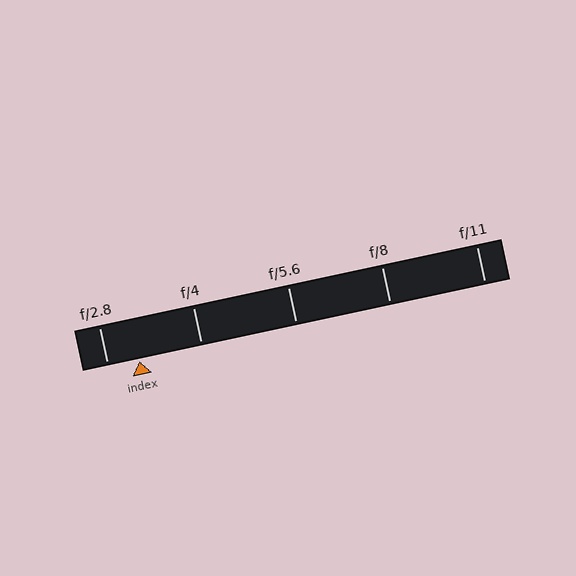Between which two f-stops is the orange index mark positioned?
The index mark is between f/2.8 and f/4.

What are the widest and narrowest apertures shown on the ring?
The widest aperture shown is f/2.8 and the narrowest is f/11.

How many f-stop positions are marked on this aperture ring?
There are 5 f-stop positions marked.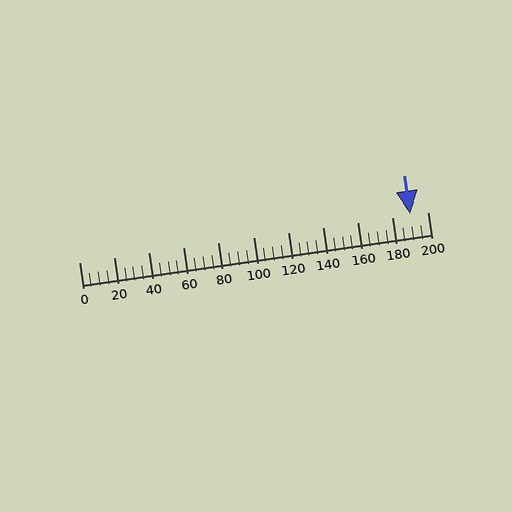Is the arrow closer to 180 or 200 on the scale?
The arrow is closer to 200.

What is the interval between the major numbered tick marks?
The major tick marks are spaced 20 units apart.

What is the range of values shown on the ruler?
The ruler shows values from 0 to 200.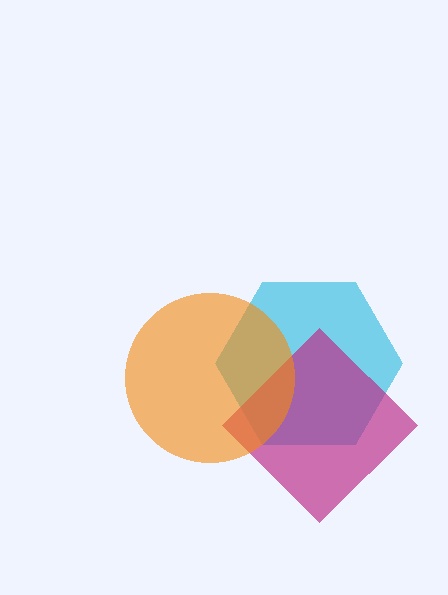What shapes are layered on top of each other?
The layered shapes are: a cyan hexagon, a magenta diamond, an orange circle.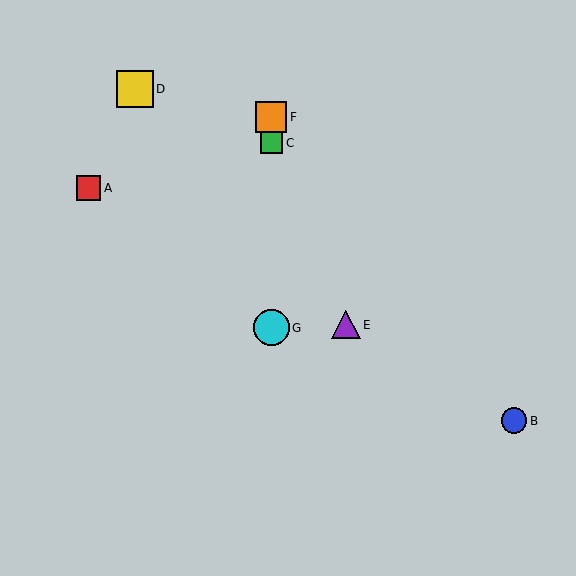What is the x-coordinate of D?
Object D is at x≈135.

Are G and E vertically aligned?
No, G is at x≈271 and E is at x≈346.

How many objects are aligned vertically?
3 objects (C, F, G) are aligned vertically.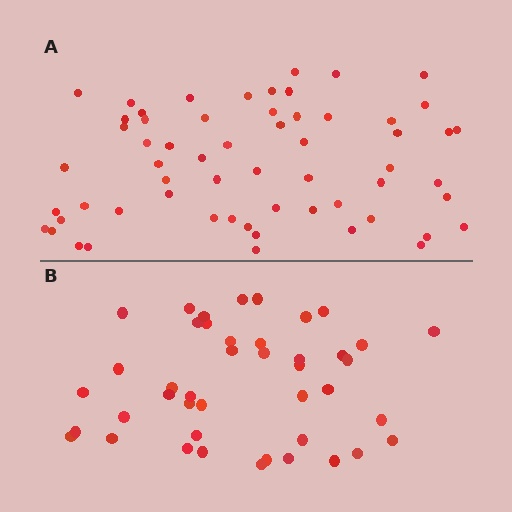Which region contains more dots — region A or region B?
Region A (the top region) has more dots.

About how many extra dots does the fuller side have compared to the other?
Region A has approximately 15 more dots than region B.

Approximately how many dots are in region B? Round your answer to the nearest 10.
About 40 dots. (The exact count is 43, which rounds to 40.)